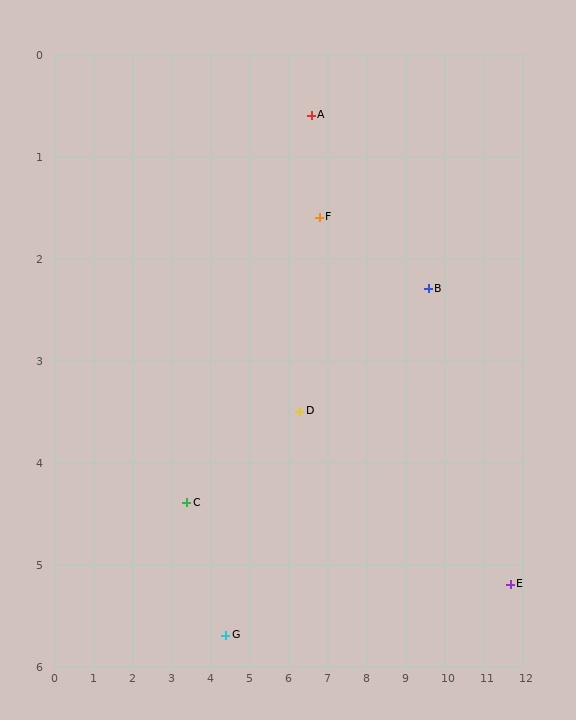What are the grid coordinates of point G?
Point G is at approximately (4.4, 5.7).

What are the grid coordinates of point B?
Point B is at approximately (9.6, 2.3).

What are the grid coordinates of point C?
Point C is at approximately (3.4, 4.4).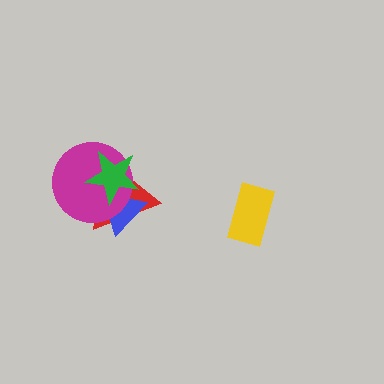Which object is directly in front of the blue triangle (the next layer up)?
The magenta circle is directly in front of the blue triangle.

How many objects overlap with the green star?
3 objects overlap with the green star.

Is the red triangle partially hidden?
Yes, it is partially covered by another shape.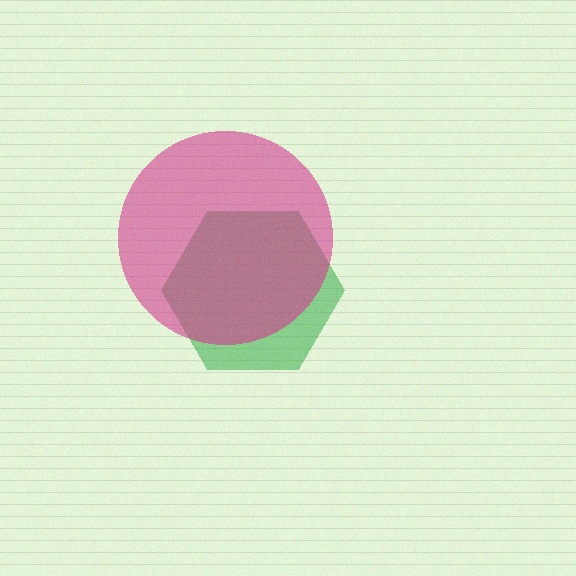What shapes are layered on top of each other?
The layered shapes are: a green hexagon, a magenta circle.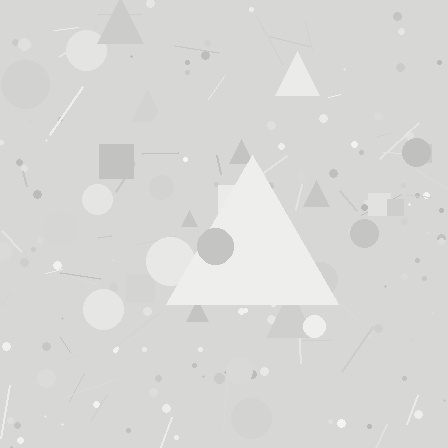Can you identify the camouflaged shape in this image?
The camouflaged shape is a triangle.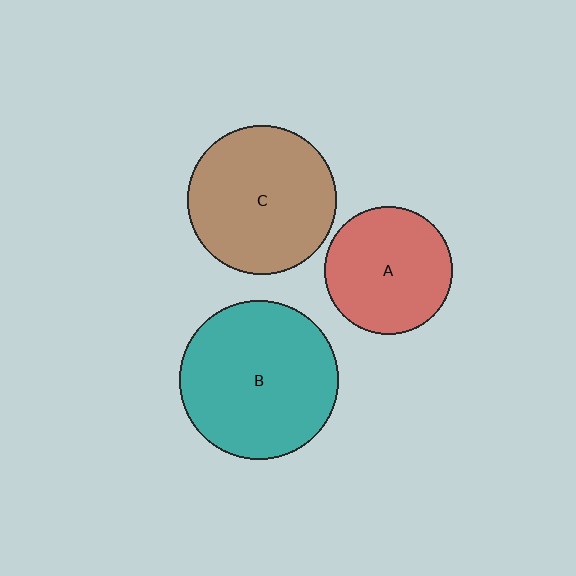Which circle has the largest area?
Circle B (teal).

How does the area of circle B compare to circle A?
Approximately 1.5 times.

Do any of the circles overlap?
No, none of the circles overlap.